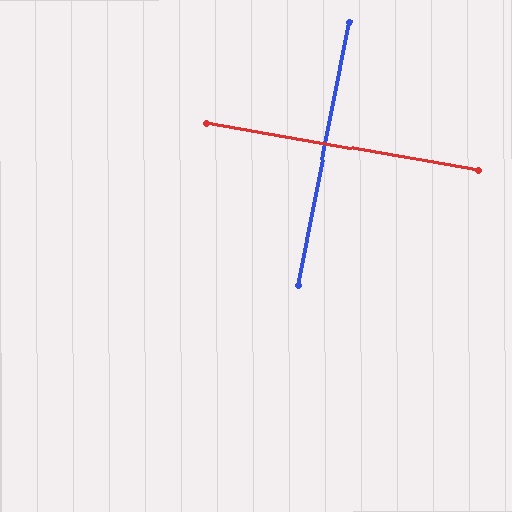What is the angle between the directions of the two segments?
Approximately 89 degrees.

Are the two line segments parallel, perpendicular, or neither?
Perpendicular — they meet at approximately 89°.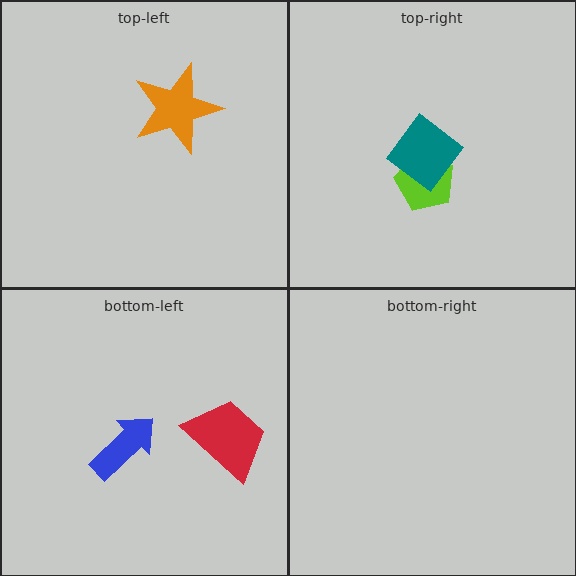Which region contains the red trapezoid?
The bottom-left region.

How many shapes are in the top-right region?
2.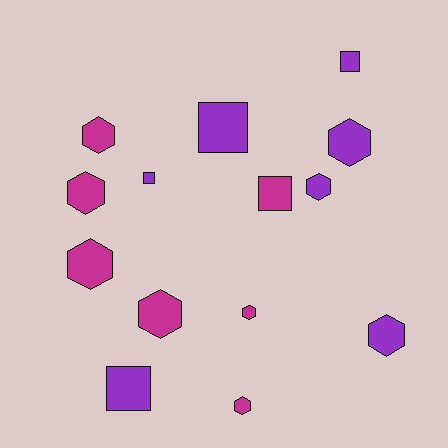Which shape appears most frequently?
Hexagon, with 9 objects.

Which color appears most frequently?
Purple, with 7 objects.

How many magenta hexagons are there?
There are 6 magenta hexagons.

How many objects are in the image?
There are 14 objects.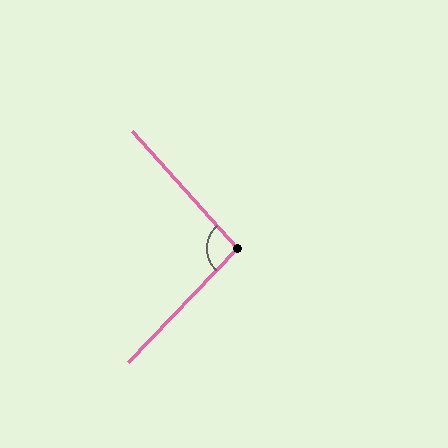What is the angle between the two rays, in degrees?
Approximately 95 degrees.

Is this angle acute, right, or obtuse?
It is approximately a right angle.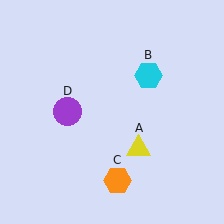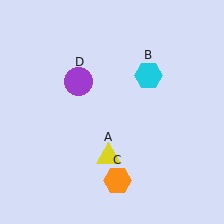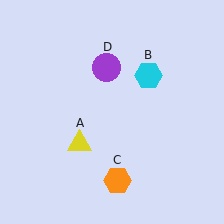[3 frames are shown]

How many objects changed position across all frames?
2 objects changed position: yellow triangle (object A), purple circle (object D).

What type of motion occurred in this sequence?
The yellow triangle (object A), purple circle (object D) rotated clockwise around the center of the scene.